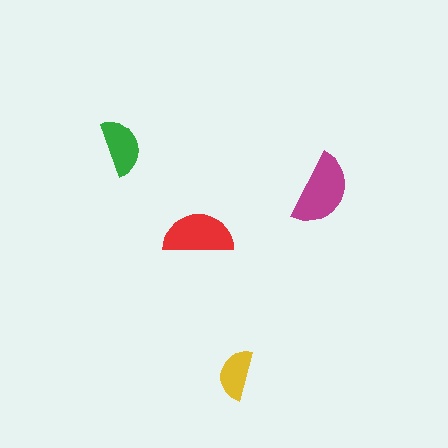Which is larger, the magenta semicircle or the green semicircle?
The magenta one.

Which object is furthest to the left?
The green semicircle is leftmost.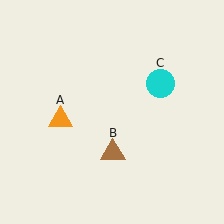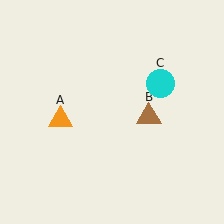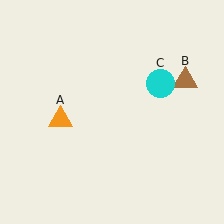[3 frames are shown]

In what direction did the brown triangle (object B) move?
The brown triangle (object B) moved up and to the right.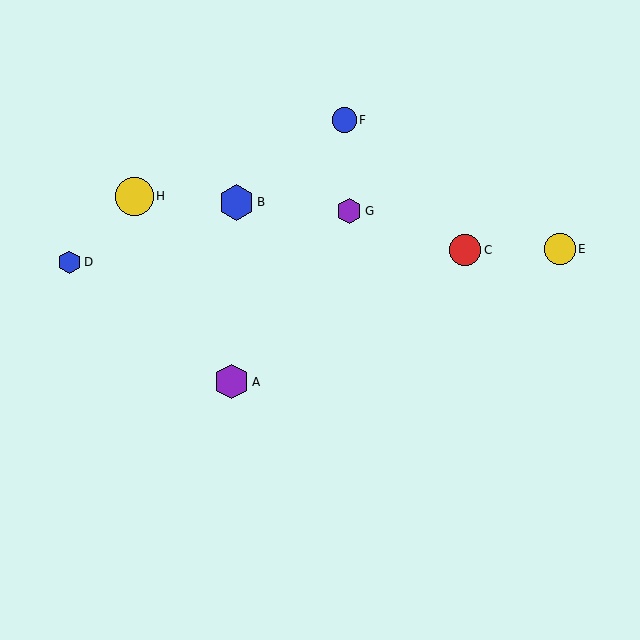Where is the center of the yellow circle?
The center of the yellow circle is at (134, 196).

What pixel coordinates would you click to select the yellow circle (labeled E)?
Click at (560, 249) to select the yellow circle E.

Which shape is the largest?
The yellow circle (labeled H) is the largest.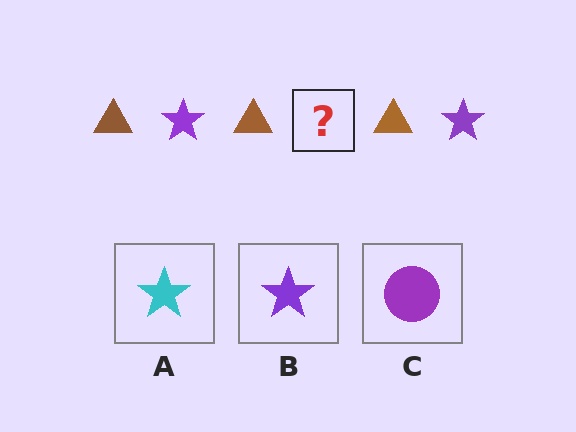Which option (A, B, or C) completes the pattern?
B.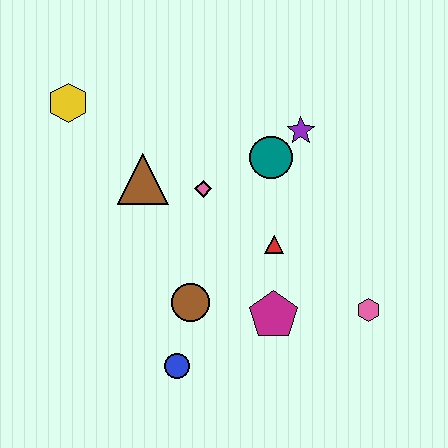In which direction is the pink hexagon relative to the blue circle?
The pink hexagon is to the right of the blue circle.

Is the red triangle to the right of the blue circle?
Yes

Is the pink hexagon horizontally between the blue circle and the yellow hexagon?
No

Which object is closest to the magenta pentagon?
The red triangle is closest to the magenta pentagon.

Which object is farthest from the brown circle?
The yellow hexagon is farthest from the brown circle.